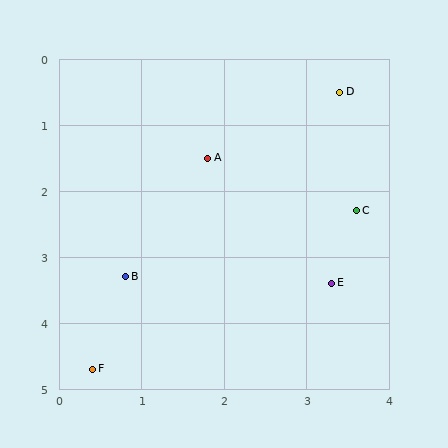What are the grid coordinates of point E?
Point E is at approximately (3.3, 3.4).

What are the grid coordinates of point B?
Point B is at approximately (0.8, 3.3).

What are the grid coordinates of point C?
Point C is at approximately (3.6, 2.3).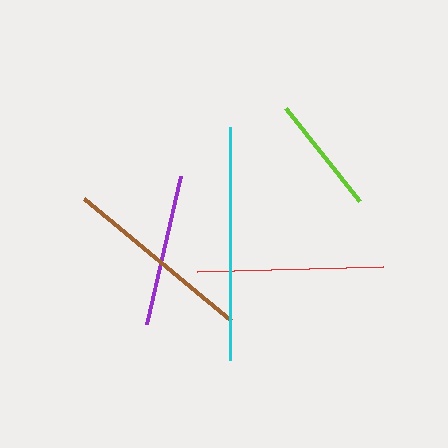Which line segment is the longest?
The cyan line is the longest at approximately 233 pixels.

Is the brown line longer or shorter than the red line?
The brown line is longer than the red line.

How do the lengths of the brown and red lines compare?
The brown and red lines are approximately the same length.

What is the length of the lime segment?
The lime segment is approximately 118 pixels long.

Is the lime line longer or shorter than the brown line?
The brown line is longer than the lime line.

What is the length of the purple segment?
The purple segment is approximately 152 pixels long.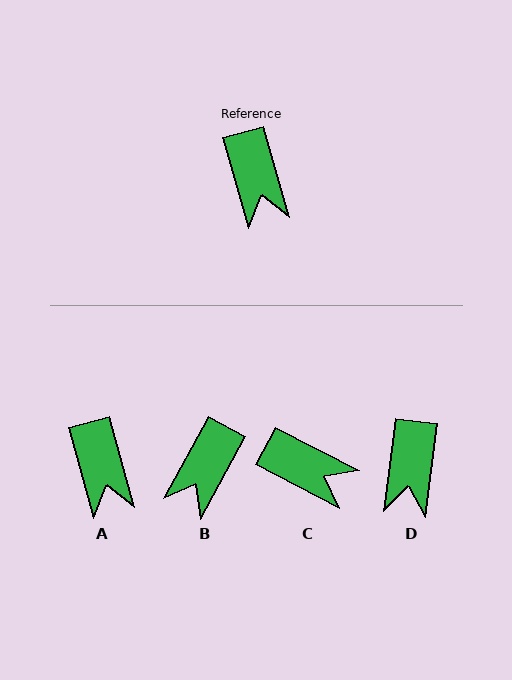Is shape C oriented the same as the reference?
No, it is off by about 47 degrees.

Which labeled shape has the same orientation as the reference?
A.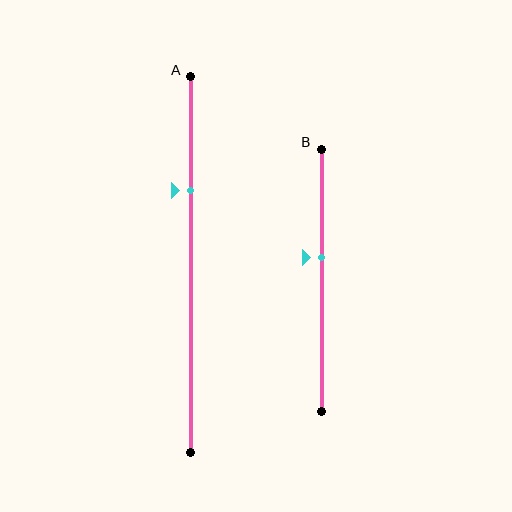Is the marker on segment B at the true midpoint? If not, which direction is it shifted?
No, the marker on segment B is shifted upward by about 9% of the segment length.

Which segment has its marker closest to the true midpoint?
Segment B has its marker closest to the true midpoint.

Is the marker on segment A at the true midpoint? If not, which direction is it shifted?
No, the marker on segment A is shifted upward by about 20% of the segment length.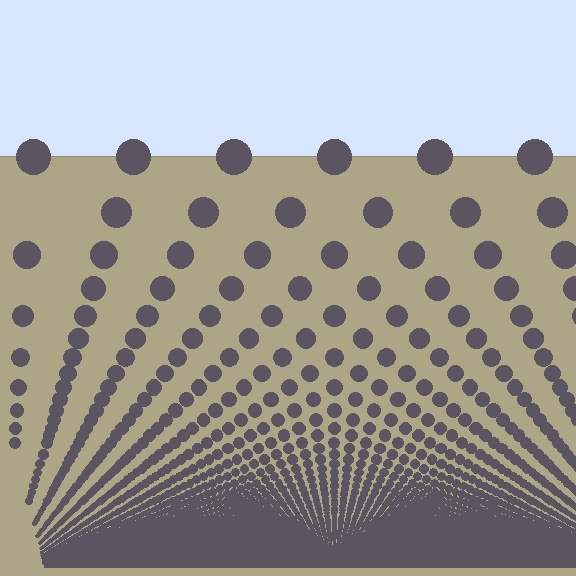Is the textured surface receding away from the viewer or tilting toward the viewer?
The surface appears to tilt toward the viewer. Texture elements get larger and sparser toward the top.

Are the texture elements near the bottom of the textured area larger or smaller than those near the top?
Smaller. The gradient is inverted — elements near the bottom are smaller and denser.